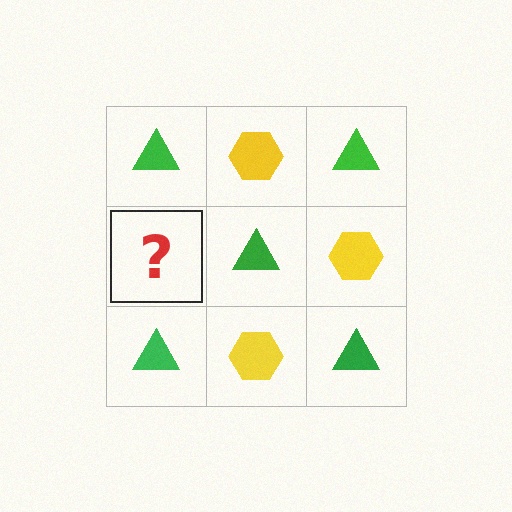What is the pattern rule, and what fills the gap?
The rule is that it alternates green triangle and yellow hexagon in a checkerboard pattern. The gap should be filled with a yellow hexagon.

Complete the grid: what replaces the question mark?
The question mark should be replaced with a yellow hexagon.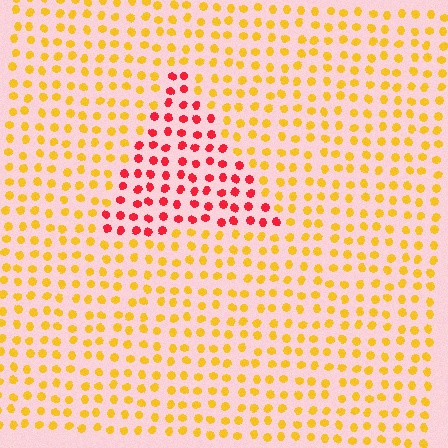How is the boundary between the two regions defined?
The boundary is defined purely by a slight shift in hue (about 53 degrees). Spacing, size, and orientation are identical on both sides.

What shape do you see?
I see a triangle.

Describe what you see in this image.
The image is filled with small yellow elements in a uniform arrangement. A triangle-shaped region is visible where the elements are tinted to a slightly different hue, forming a subtle color boundary.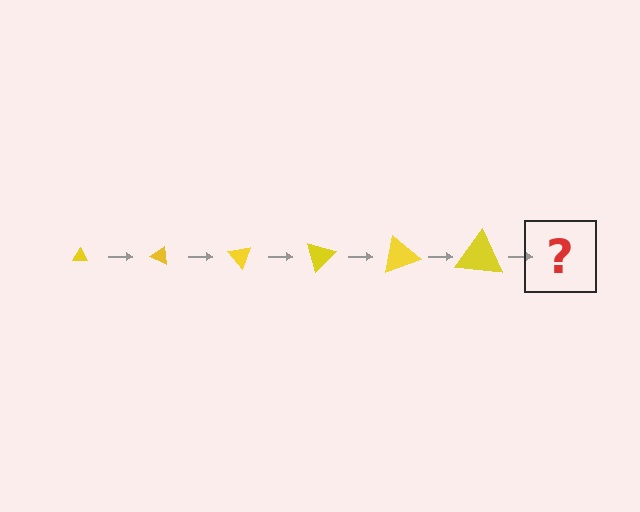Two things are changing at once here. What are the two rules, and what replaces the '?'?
The two rules are that the triangle grows larger each step and it rotates 25 degrees each step. The '?' should be a triangle, larger than the previous one and rotated 150 degrees from the start.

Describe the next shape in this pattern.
It should be a triangle, larger than the previous one and rotated 150 degrees from the start.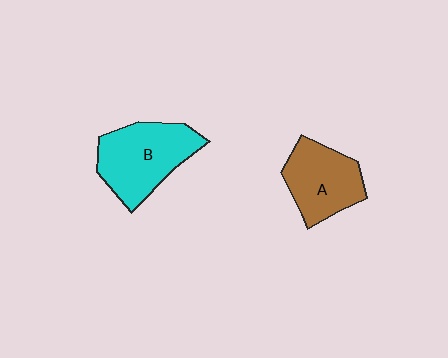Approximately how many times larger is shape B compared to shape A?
Approximately 1.2 times.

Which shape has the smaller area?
Shape A (brown).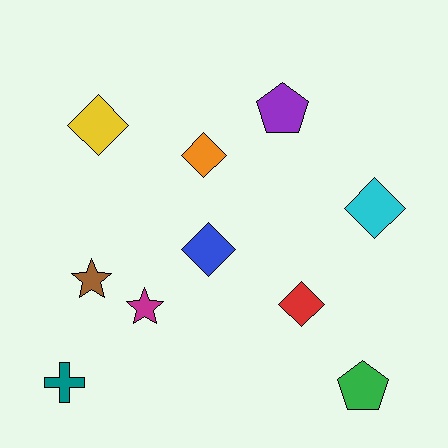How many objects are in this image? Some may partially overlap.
There are 10 objects.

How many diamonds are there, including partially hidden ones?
There are 5 diamonds.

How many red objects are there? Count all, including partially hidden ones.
There is 1 red object.